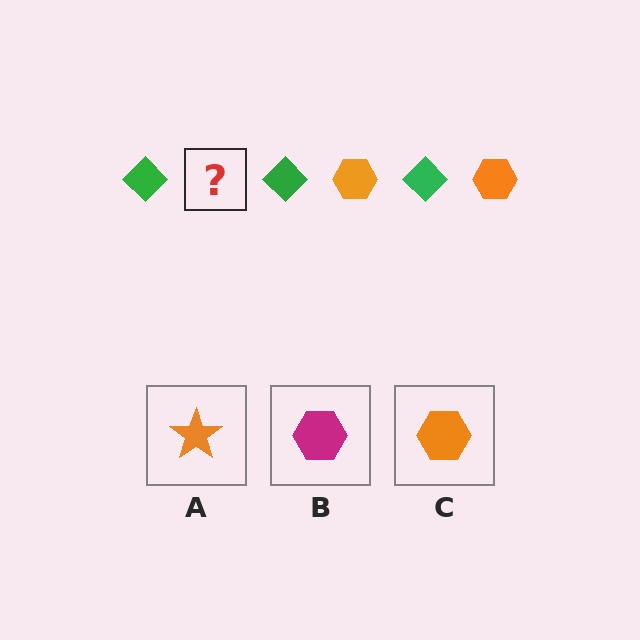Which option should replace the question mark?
Option C.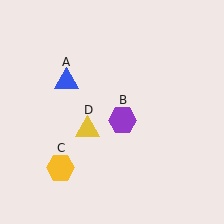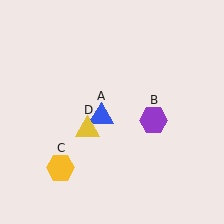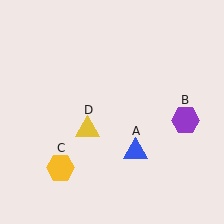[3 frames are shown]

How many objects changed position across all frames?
2 objects changed position: blue triangle (object A), purple hexagon (object B).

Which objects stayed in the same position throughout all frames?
Yellow hexagon (object C) and yellow triangle (object D) remained stationary.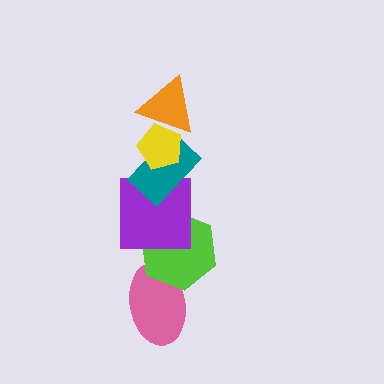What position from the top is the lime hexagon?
The lime hexagon is 5th from the top.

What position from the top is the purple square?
The purple square is 4th from the top.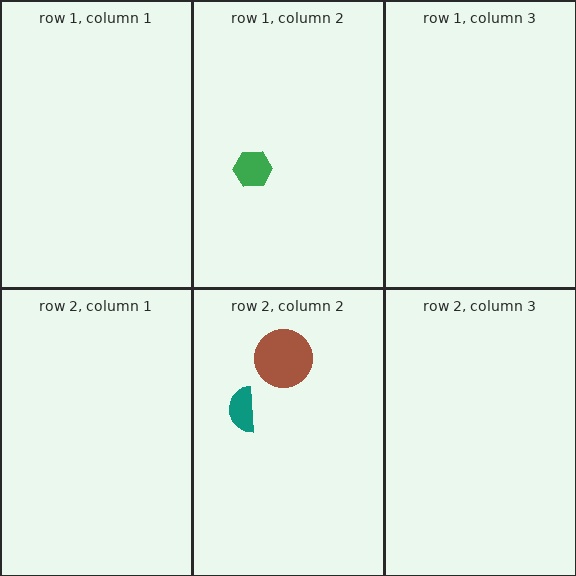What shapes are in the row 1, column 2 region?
The green hexagon.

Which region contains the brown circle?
The row 2, column 2 region.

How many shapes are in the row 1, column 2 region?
1.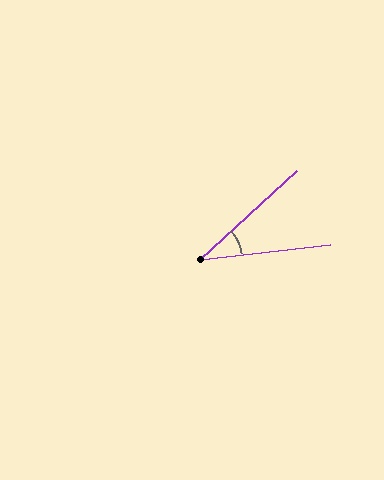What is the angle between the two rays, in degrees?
Approximately 36 degrees.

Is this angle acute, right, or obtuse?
It is acute.